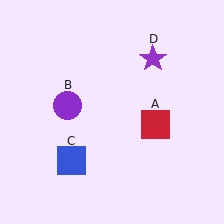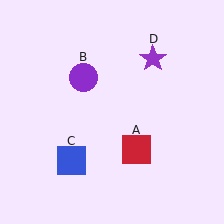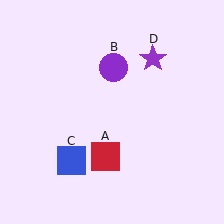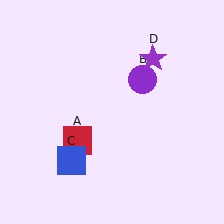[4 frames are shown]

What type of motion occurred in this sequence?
The red square (object A), purple circle (object B) rotated clockwise around the center of the scene.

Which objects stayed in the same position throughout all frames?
Blue square (object C) and purple star (object D) remained stationary.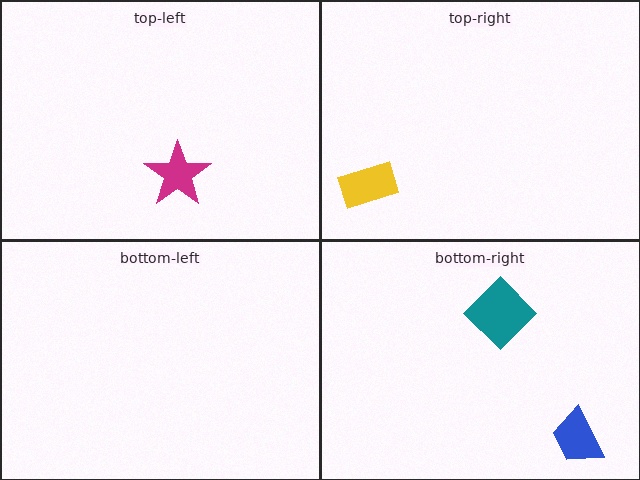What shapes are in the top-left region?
The magenta star.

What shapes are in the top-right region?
The yellow rectangle.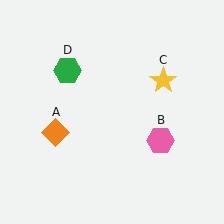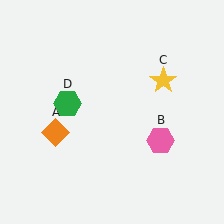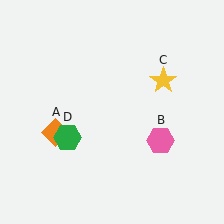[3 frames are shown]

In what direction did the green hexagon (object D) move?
The green hexagon (object D) moved down.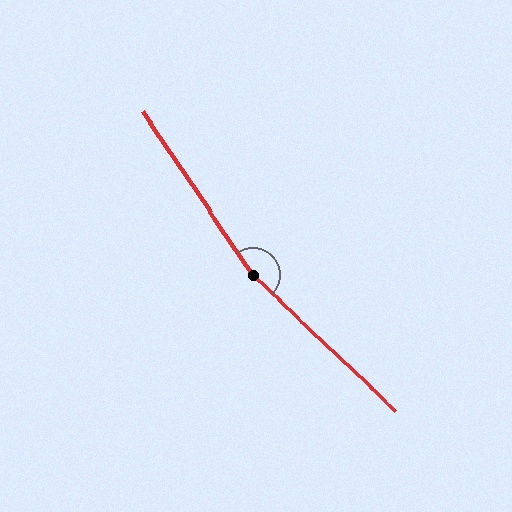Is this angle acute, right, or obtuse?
It is obtuse.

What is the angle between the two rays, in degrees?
Approximately 167 degrees.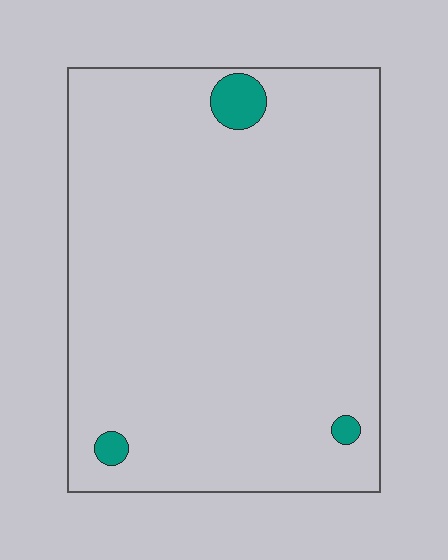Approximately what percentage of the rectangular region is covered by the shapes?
Approximately 5%.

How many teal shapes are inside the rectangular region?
3.